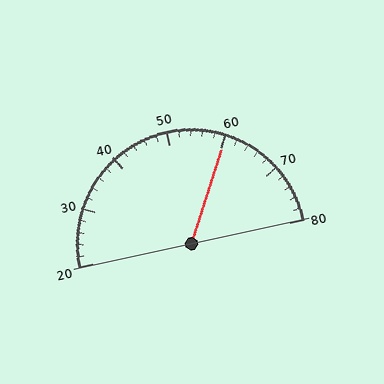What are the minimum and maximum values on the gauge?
The gauge ranges from 20 to 80.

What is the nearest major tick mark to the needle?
The nearest major tick mark is 60.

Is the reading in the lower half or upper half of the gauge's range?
The reading is in the upper half of the range (20 to 80).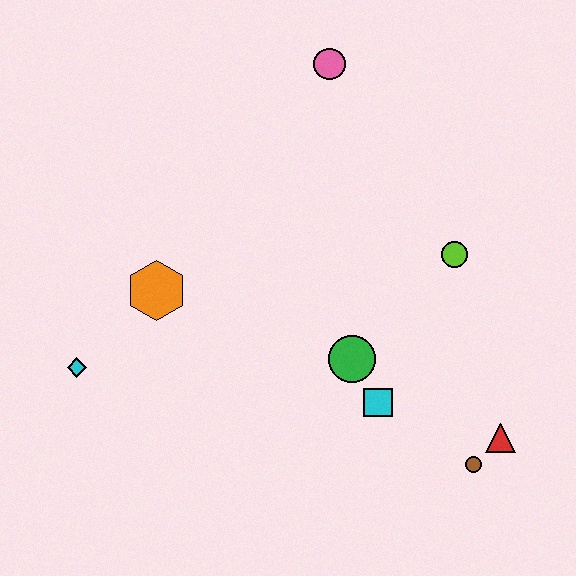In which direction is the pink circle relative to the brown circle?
The pink circle is above the brown circle.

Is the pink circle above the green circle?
Yes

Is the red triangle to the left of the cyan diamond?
No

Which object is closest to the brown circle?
The red triangle is closest to the brown circle.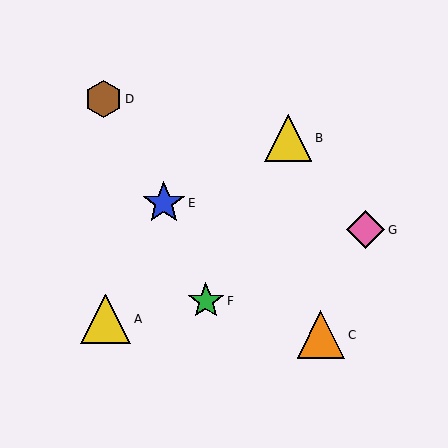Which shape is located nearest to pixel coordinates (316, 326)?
The orange triangle (labeled C) at (321, 335) is nearest to that location.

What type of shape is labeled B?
Shape B is a yellow triangle.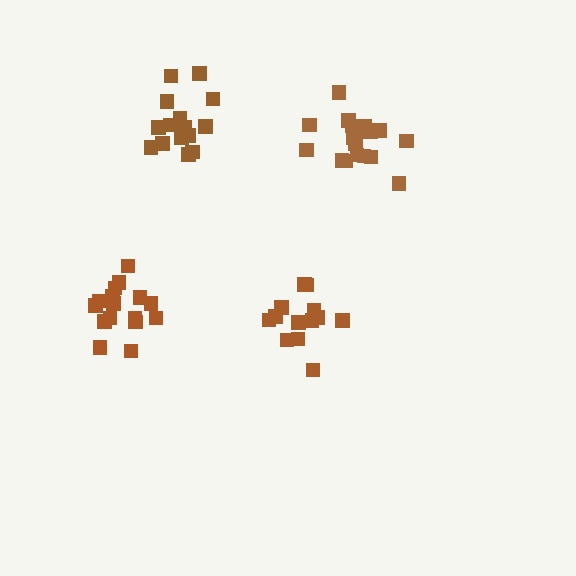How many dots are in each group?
Group 1: 19 dots, Group 2: 16 dots, Group 3: 17 dots, Group 4: 13 dots (65 total).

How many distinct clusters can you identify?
There are 4 distinct clusters.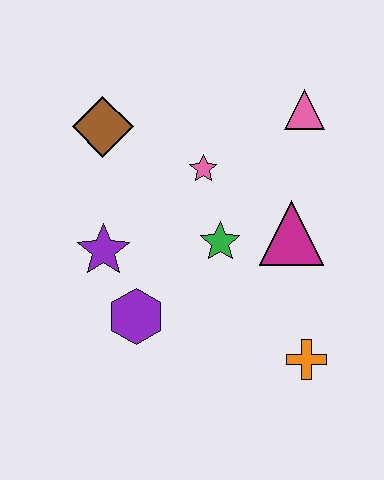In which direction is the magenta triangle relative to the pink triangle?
The magenta triangle is below the pink triangle.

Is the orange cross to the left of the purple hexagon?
No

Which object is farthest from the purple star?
The pink triangle is farthest from the purple star.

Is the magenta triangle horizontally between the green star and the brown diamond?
No